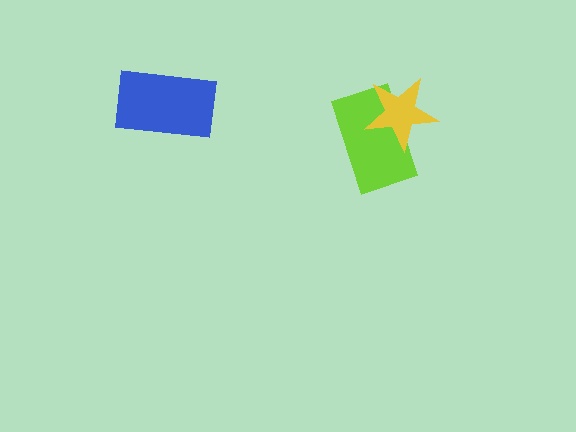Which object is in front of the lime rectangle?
The yellow star is in front of the lime rectangle.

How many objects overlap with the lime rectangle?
1 object overlaps with the lime rectangle.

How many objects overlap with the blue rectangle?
0 objects overlap with the blue rectangle.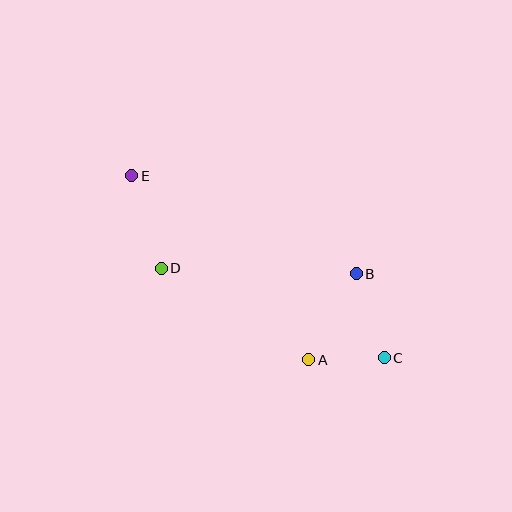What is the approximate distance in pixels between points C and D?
The distance between C and D is approximately 240 pixels.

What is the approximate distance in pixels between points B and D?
The distance between B and D is approximately 195 pixels.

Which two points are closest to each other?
Points A and C are closest to each other.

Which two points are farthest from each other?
Points C and E are farthest from each other.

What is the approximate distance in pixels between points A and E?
The distance between A and E is approximately 255 pixels.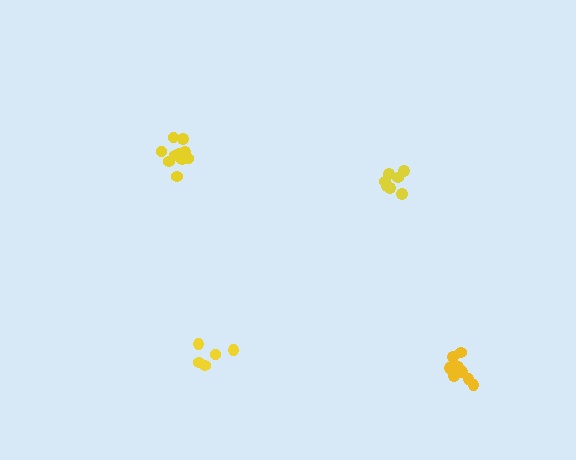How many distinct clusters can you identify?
There are 4 distinct clusters.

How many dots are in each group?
Group 1: 10 dots, Group 2: 5 dots, Group 3: 7 dots, Group 4: 8 dots (30 total).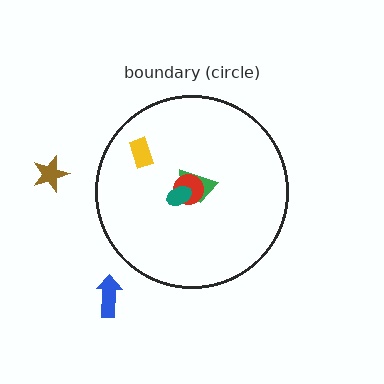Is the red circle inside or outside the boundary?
Inside.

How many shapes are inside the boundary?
4 inside, 2 outside.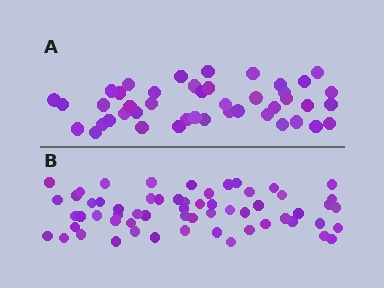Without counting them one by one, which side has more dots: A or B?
Region B (the bottom region) has more dots.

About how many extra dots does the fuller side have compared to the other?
Region B has approximately 15 more dots than region A.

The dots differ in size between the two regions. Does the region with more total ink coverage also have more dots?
No. Region A has more total ink coverage because its dots are larger, but region B actually contains more individual dots. Total area can be misleading — the number of items is what matters here.